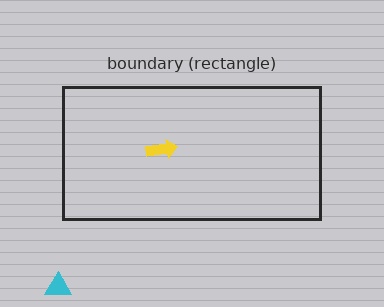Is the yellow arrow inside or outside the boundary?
Inside.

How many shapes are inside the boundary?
1 inside, 1 outside.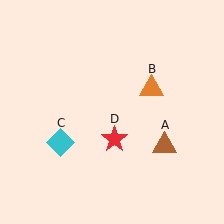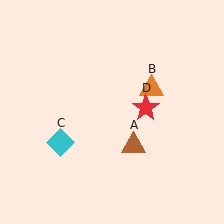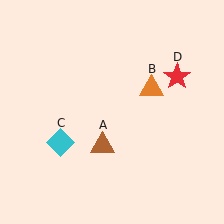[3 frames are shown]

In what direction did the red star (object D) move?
The red star (object D) moved up and to the right.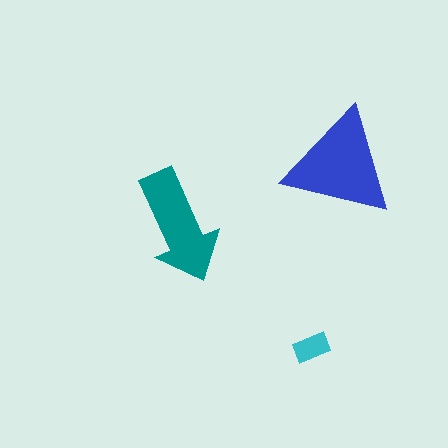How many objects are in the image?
There are 3 objects in the image.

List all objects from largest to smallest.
The blue triangle, the teal arrow, the cyan rectangle.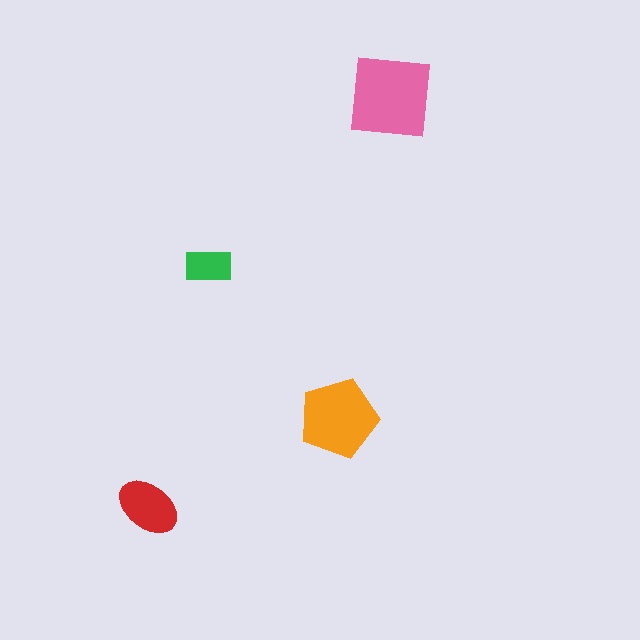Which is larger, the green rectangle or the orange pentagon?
The orange pentagon.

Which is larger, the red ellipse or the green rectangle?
The red ellipse.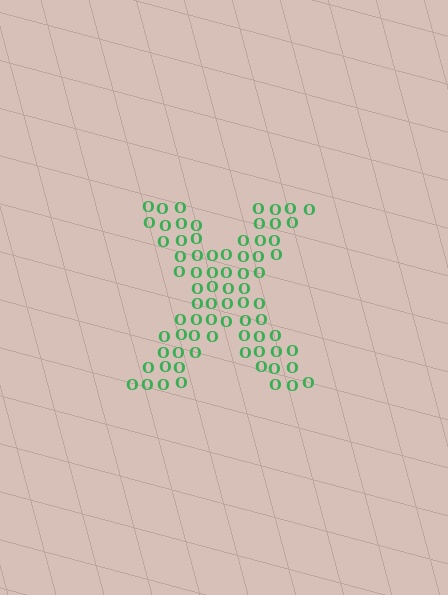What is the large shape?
The large shape is the letter X.